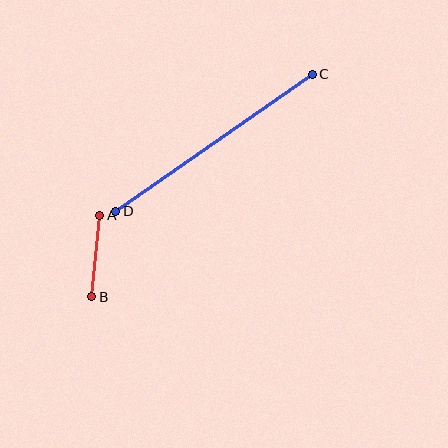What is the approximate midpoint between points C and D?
The midpoint is at approximately (214, 143) pixels.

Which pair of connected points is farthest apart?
Points C and D are farthest apart.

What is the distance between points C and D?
The distance is approximately 239 pixels.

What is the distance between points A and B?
The distance is approximately 82 pixels.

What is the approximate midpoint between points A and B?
The midpoint is at approximately (96, 256) pixels.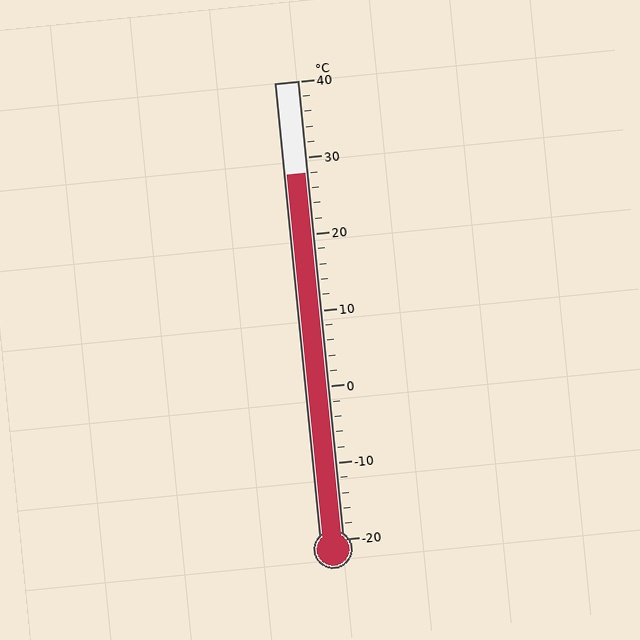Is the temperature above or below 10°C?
The temperature is above 10°C.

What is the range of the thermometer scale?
The thermometer scale ranges from -20°C to 40°C.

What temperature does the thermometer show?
The thermometer shows approximately 28°C.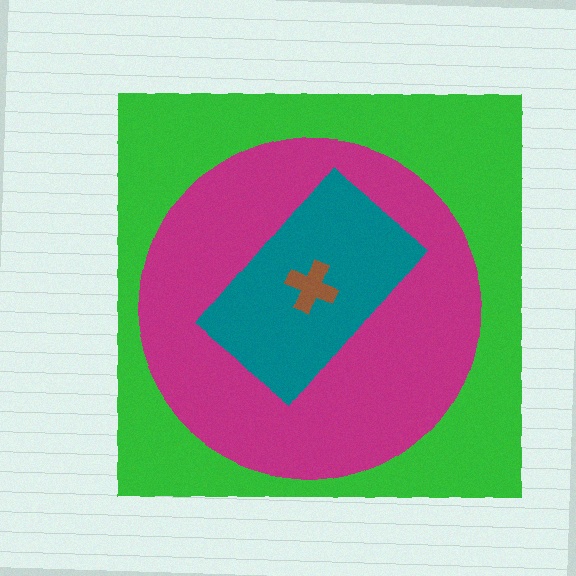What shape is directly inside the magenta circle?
The teal rectangle.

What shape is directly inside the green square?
The magenta circle.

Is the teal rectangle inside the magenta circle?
Yes.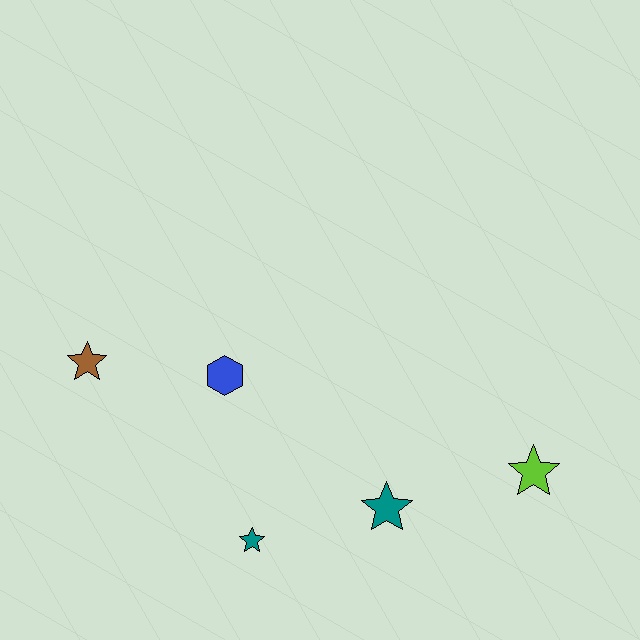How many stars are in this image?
There are 4 stars.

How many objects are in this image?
There are 5 objects.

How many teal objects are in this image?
There are 2 teal objects.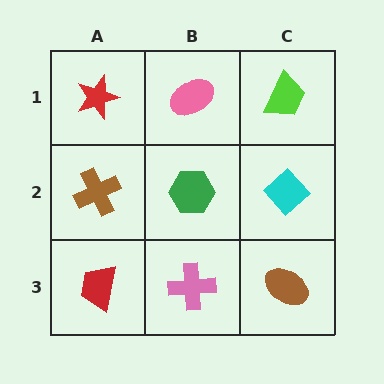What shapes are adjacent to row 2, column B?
A pink ellipse (row 1, column B), a pink cross (row 3, column B), a brown cross (row 2, column A), a cyan diamond (row 2, column C).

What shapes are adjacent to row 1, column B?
A green hexagon (row 2, column B), a red star (row 1, column A), a lime trapezoid (row 1, column C).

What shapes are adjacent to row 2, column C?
A lime trapezoid (row 1, column C), a brown ellipse (row 3, column C), a green hexagon (row 2, column B).